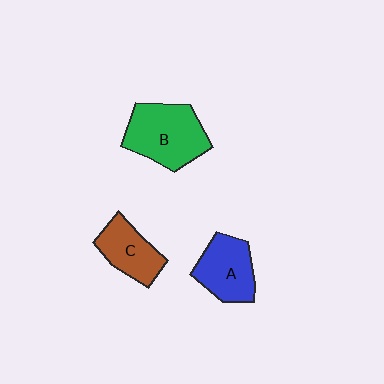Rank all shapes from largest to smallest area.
From largest to smallest: B (green), A (blue), C (brown).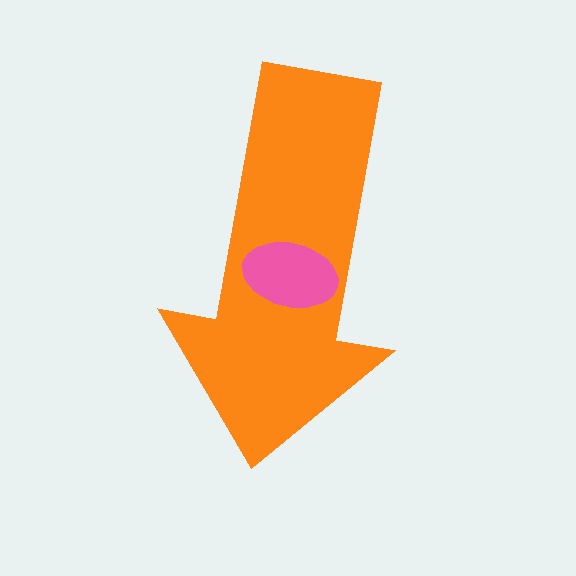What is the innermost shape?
The pink ellipse.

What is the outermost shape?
The orange arrow.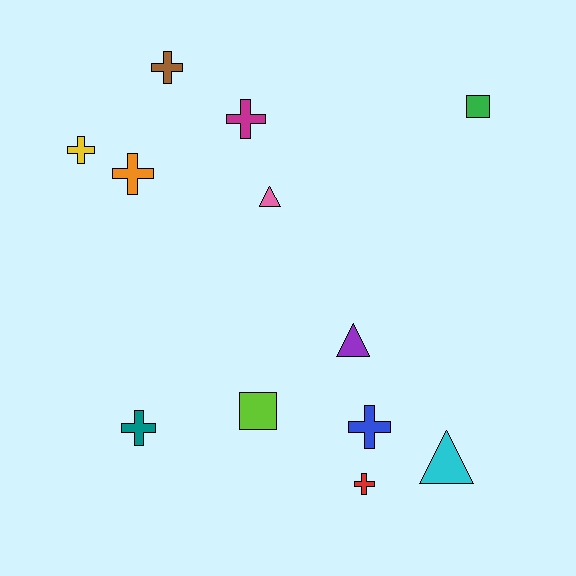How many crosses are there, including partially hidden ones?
There are 7 crosses.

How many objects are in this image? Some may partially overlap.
There are 12 objects.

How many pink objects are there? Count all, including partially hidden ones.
There is 1 pink object.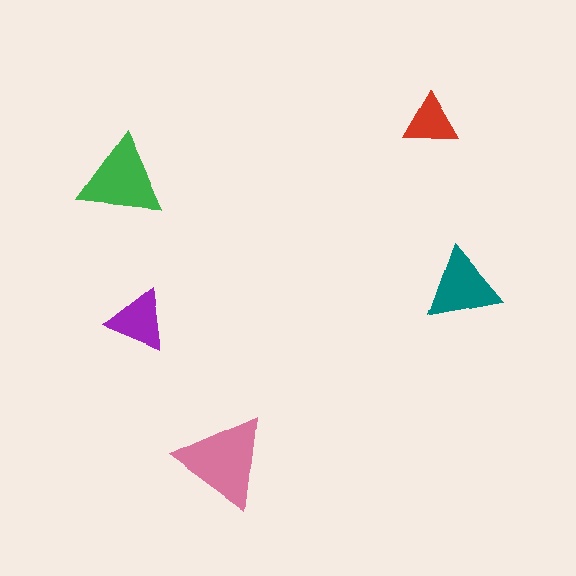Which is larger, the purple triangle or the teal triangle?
The teal one.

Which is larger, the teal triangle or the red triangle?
The teal one.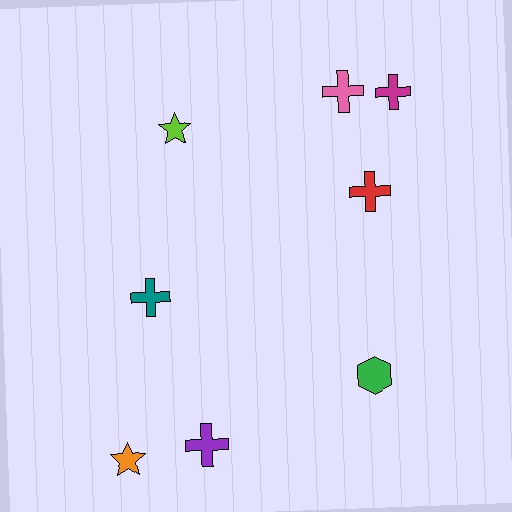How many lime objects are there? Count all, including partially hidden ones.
There is 1 lime object.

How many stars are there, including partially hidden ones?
There are 2 stars.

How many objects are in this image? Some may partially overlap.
There are 8 objects.